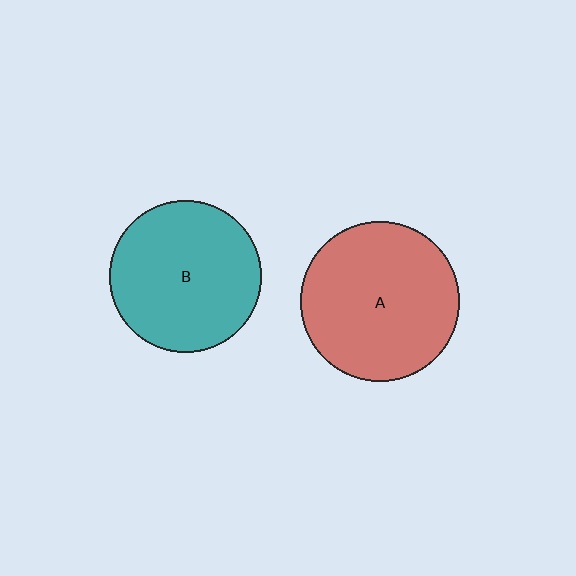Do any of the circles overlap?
No, none of the circles overlap.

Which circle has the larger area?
Circle A (red).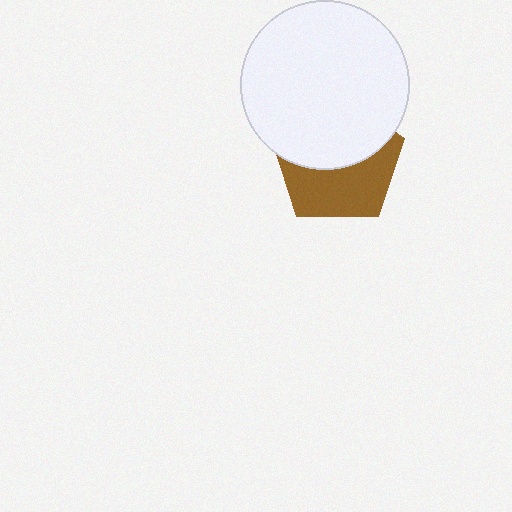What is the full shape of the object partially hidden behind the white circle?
The partially hidden object is a brown pentagon.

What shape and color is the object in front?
The object in front is a white circle.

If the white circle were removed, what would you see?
You would see the complete brown pentagon.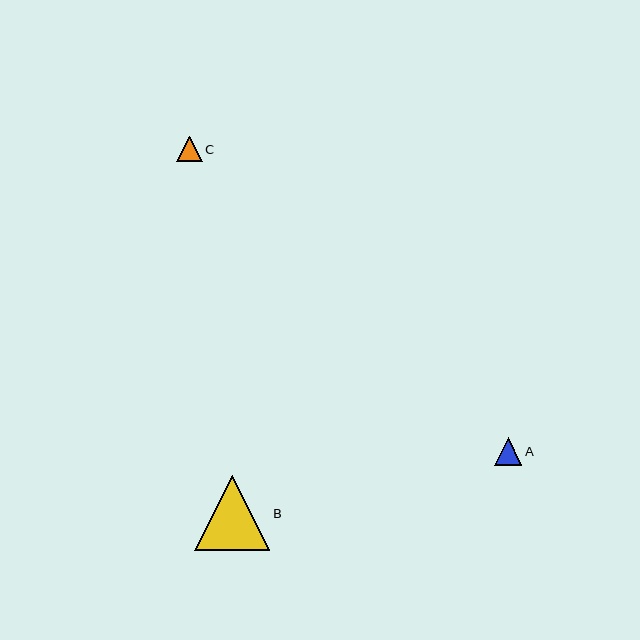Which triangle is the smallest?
Triangle C is the smallest with a size of approximately 25 pixels.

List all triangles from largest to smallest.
From largest to smallest: B, A, C.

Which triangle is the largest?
Triangle B is the largest with a size of approximately 75 pixels.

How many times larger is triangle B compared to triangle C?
Triangle B is approximately 3.0 times the size of triangle C.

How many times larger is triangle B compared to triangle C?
Triangle B is approximately 3.0 times the size of triangle C.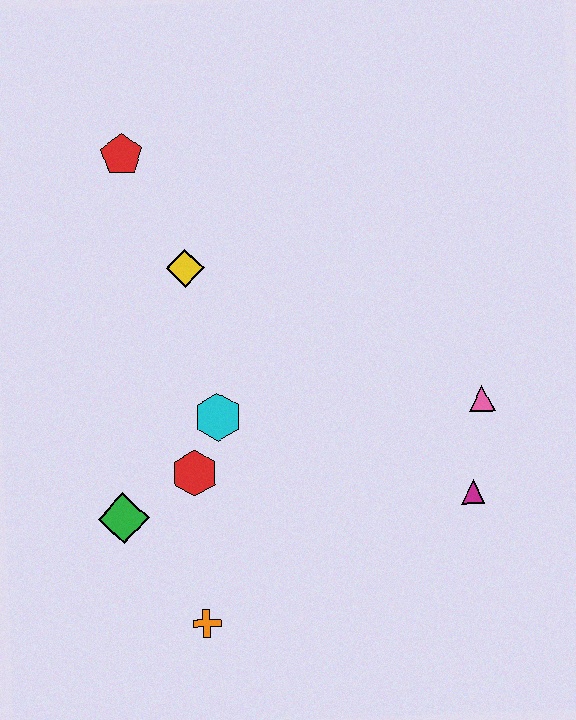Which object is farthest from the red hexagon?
The red pentagon is farthest from the red hexagon.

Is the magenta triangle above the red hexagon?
No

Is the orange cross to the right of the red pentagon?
Yes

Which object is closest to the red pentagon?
The yellow diamond is closest to the red pentagon.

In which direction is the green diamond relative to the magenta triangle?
The green diamond is to the left of the magenta triangle.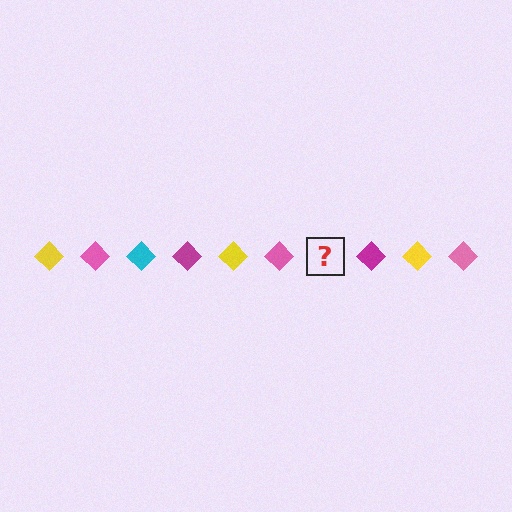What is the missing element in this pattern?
The missing element is a cyan diamond.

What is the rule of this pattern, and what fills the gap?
The rule is that the pattern cycles through yellow, pink, cyan, magenta diamonds. The gap should be filled with a cyan diamond.